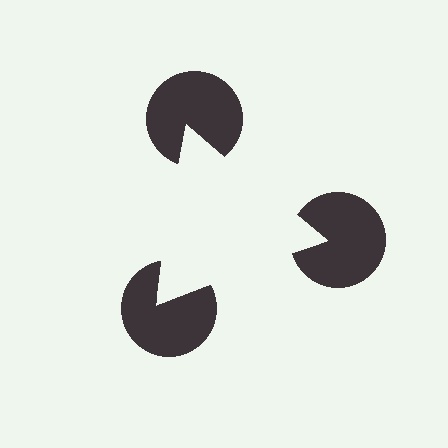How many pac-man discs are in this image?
There are 3 — one at each vertex of the illusory triangle.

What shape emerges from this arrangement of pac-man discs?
An illusory triangle — its edges are inferred from the aligned wedge cuts in the pac-man discs, not physically drawn.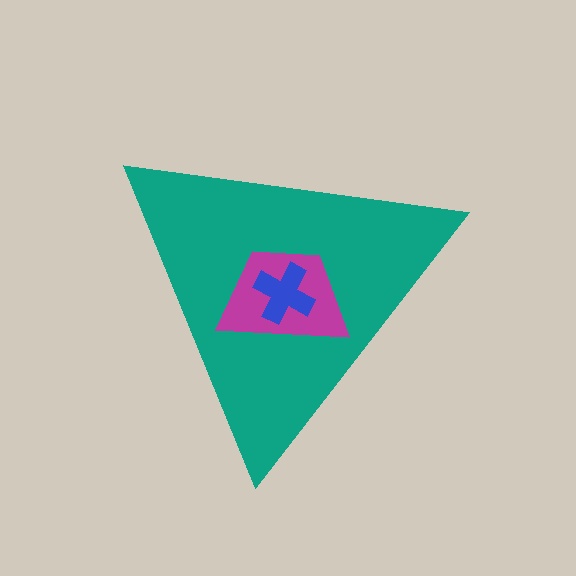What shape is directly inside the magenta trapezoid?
The blue cross.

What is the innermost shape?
The blue cross.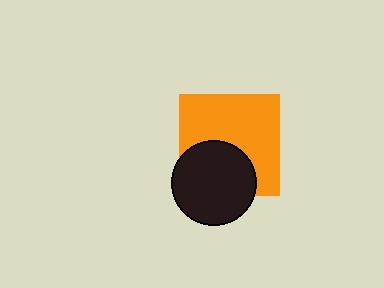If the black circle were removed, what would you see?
You would see the complete orange square.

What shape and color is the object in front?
The object in front is a black circle.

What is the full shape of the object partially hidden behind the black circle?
The partially hidden object is an orange square.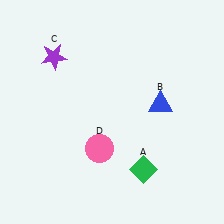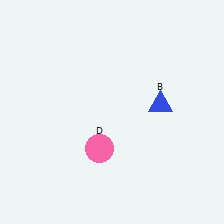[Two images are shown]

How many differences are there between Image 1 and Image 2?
There are 2 differences between the two images.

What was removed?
The green diamond (A), the purple star (C) were removed in Image 2.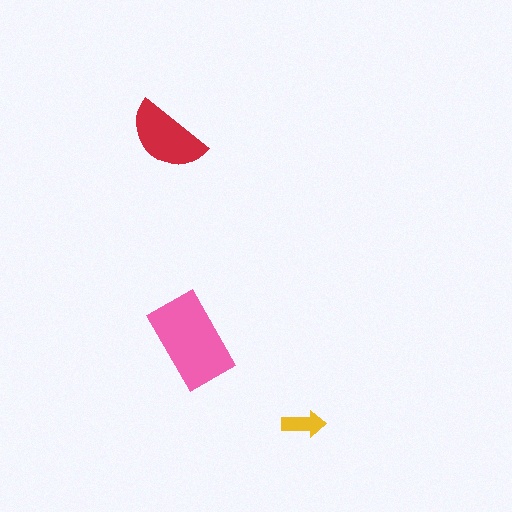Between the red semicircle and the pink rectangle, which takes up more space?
The pink rectangle.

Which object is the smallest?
The yellow arrow.